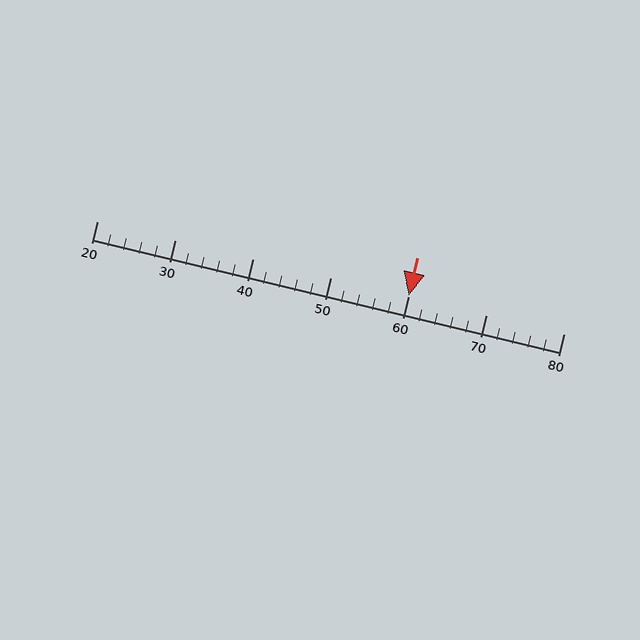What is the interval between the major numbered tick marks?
The major tick marks are spaced 10 units apart.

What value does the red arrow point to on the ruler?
The red arrow points to approximately 60.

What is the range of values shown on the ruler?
The ruler shows values from 20 to 80.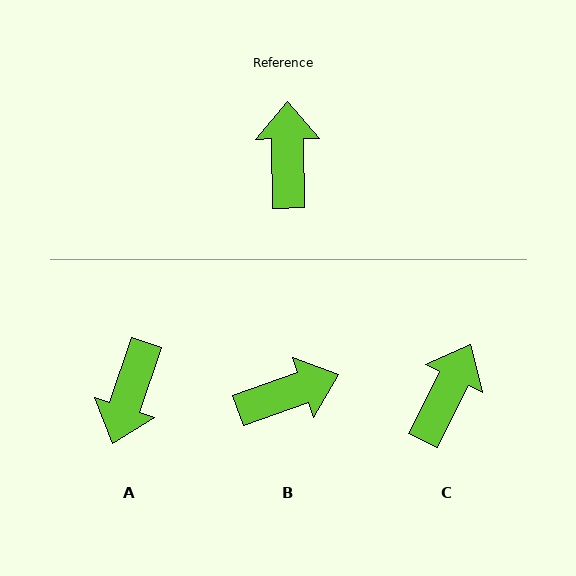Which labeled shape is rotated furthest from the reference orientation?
A, about 161 degrees away.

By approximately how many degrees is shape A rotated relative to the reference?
Approximately 161 degrees counter-clockwise.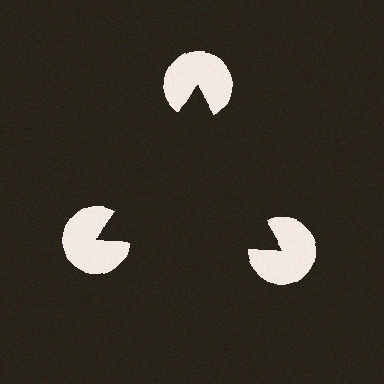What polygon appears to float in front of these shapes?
An illusory triangle — its edges are inferred from the aligned wedge cuts in the pac-man discs, not physically drawn.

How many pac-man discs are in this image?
There are 3 — one at each vertex of the illusory triangle.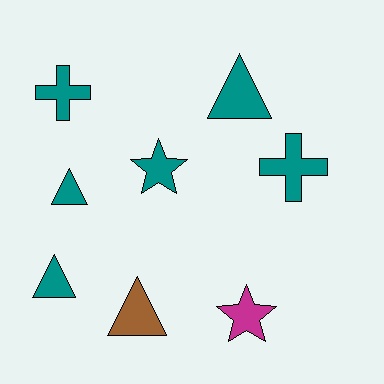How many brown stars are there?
There are no brown stars.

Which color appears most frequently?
Teal, with 6 objects.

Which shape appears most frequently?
Triangle, with 4 objects.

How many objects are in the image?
There are 8 objects.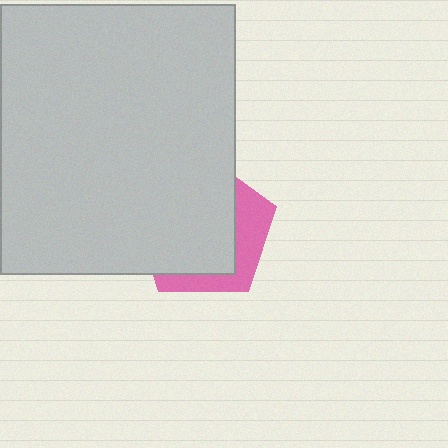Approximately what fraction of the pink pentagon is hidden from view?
Roughly 70% of the pink pentagon is hidden behind the light gray rectangle.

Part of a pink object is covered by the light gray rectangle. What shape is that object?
It is a pentagon.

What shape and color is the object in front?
The object in front is a light gray rectangle.